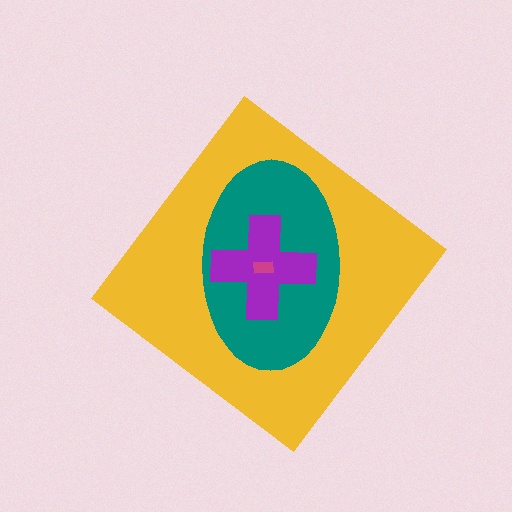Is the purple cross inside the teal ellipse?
Yes.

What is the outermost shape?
The yellow diamond.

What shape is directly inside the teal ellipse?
The purple cross.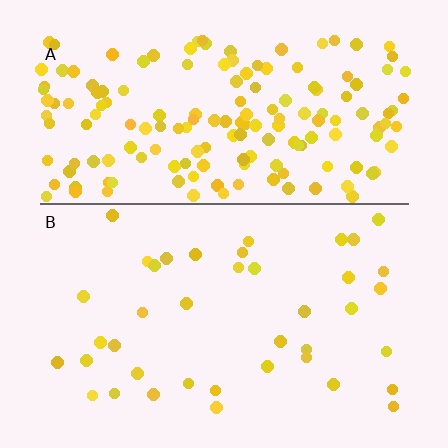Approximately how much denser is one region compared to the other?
Approximately 4.2× — region A over region B.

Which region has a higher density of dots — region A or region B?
A (the top).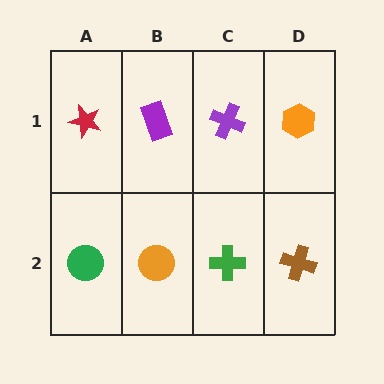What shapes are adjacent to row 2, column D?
An orange hexagon (row 1, column D), a green cross (row 2, column C).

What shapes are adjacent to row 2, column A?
A red star (row 1, column A), an orange circle (row 2, column B).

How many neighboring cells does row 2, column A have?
2.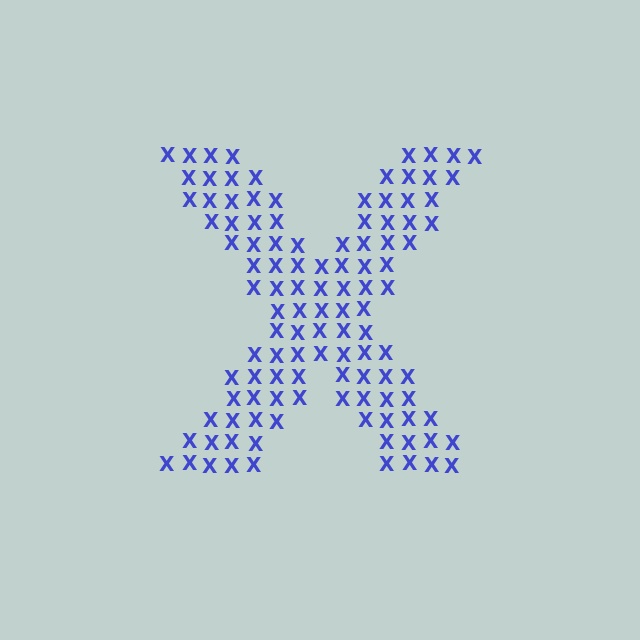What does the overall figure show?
The overall figure shows the letter X.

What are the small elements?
The small elements are letter X's.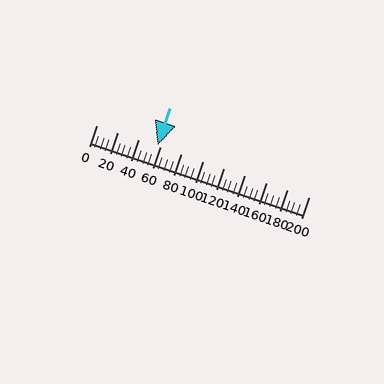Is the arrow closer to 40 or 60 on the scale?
The arrow is closer to 60.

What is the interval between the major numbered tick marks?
The major tick marks are spaced 20 units apart.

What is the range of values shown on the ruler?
The ruler shows values from 0 to 200.